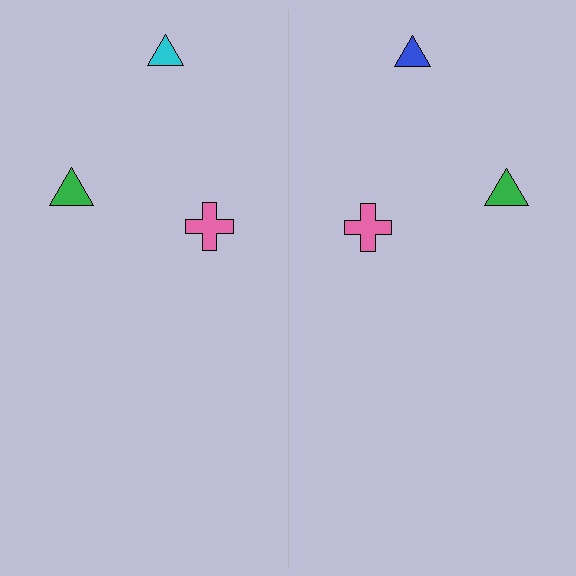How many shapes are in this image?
There are 6 shapes in this image.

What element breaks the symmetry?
The blue triangle on the right side breaks the symmetry — its mirror counterpart is cyan.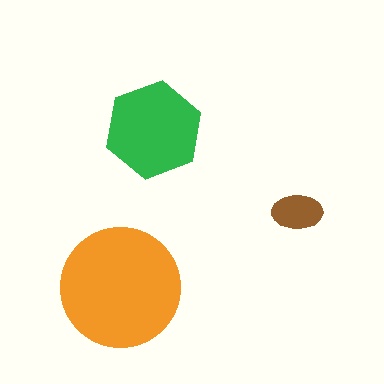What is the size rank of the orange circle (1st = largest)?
1st.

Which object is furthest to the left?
The orange circle is leftmost.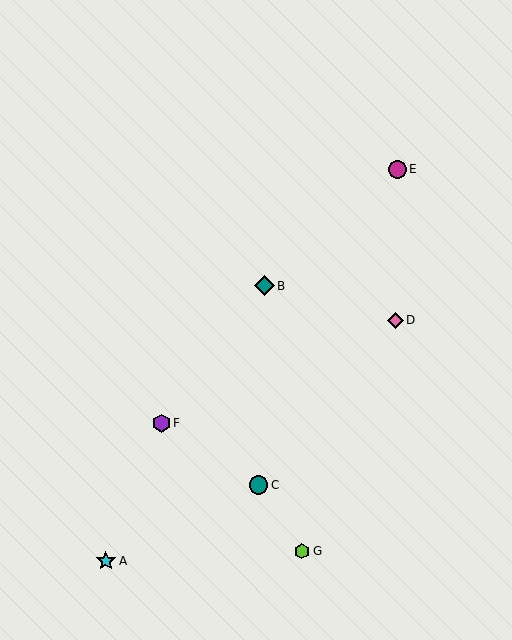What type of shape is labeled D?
Shape D is a pink diamond.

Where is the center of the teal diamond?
The center of the teal diamond is at (264, 286).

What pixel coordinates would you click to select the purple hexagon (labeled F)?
Click at (161, 423) to select the purple hexagon F.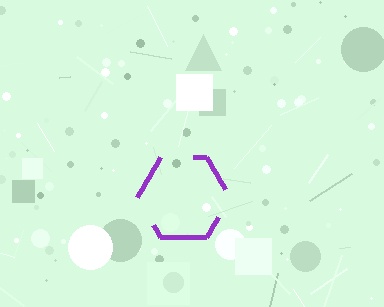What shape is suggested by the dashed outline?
The dashed outline suggests a hexagon.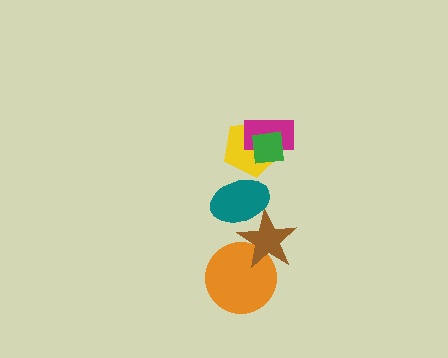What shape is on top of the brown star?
The teal ellipse is on top of the brown star.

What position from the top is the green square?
The green square is 1st from the top.